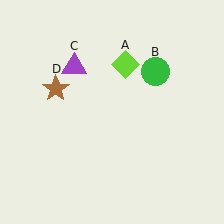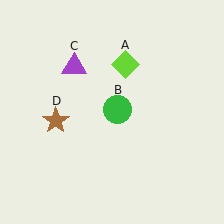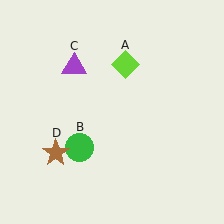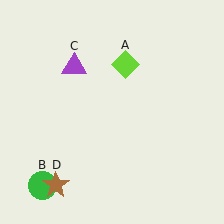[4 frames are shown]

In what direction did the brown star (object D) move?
The brown star (object D) moved down.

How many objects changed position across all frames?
2 objects changed position: green circle (object B), brown star (object D).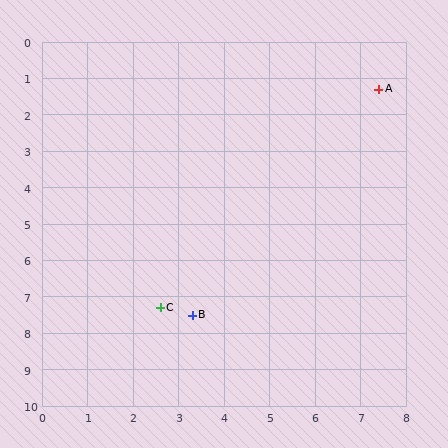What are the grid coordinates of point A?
Point A is at approximately (7.4, 1.3).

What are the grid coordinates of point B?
Point B is at approximately (3.3, 7.5).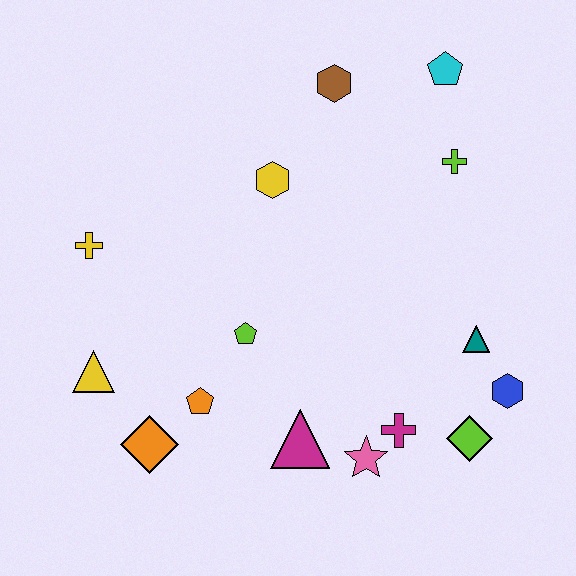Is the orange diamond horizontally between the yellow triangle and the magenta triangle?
Yes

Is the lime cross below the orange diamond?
No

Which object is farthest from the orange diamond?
The cyan pentagon is farthest from the orange diamond.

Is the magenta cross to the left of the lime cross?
Yes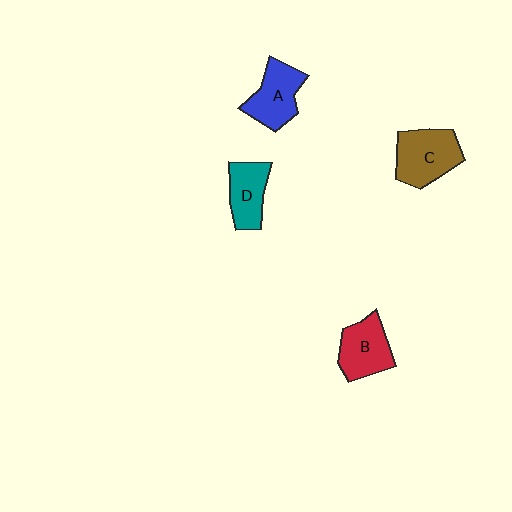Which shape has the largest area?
Shape C (brown).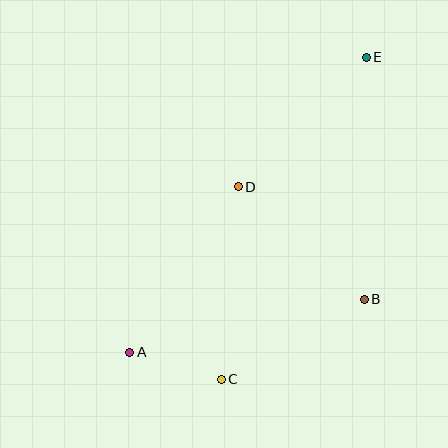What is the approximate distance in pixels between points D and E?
The distance between D and E is approximately 182 pixels.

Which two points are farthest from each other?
Points A and E are farthest from each other.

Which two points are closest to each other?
Points A and C are closest to each other.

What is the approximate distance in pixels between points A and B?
The distance between A and B is approximately 240 pixels.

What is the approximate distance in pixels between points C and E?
The distance between C and E is approximately 353 pixels.